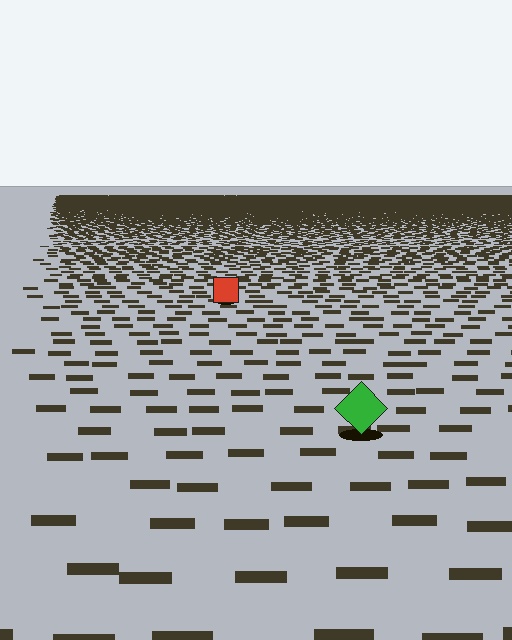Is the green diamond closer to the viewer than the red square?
Yes. The green diamond is closer — you can tell from the texture gradient: the ground texture is coarser near it.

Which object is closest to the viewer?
The green diamond is closest. The texture marks near it are larger and more spread out.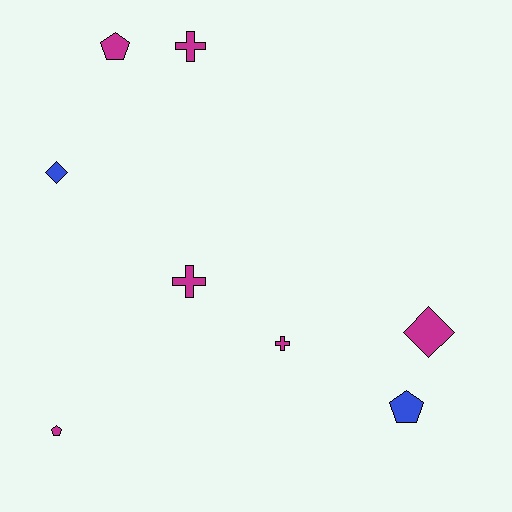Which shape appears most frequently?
Pentagon, with 3 objects.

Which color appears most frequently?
Magenta, with 6 objects.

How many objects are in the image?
There are 8 objects.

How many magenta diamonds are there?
There is 1 magenta diamond.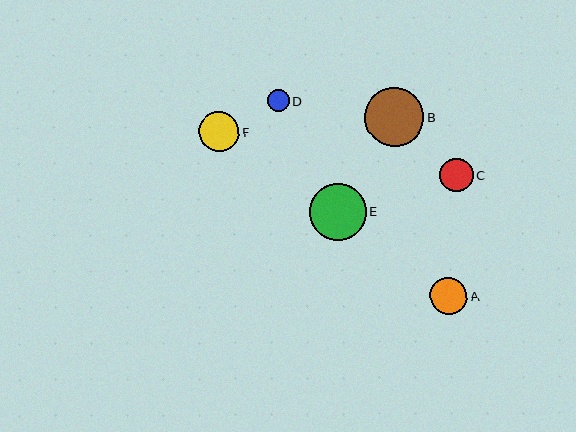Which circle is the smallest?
Circle D is the smallest with a size of approximately 22 pixels.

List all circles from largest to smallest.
From largest to smallest: B, E, F, A, C, D.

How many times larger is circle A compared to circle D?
Circle A is approximately 1.7 times the size of circle D.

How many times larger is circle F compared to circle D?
Circle F is approximately 1.8 times the size of circle D.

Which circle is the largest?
Circle B is the largest with a size of approximately 60 pixels.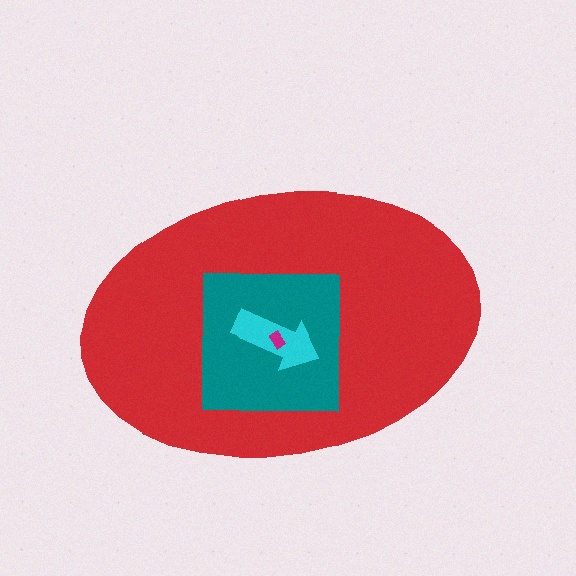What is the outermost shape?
The red ellipse.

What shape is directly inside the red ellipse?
The teal square.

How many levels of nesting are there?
4.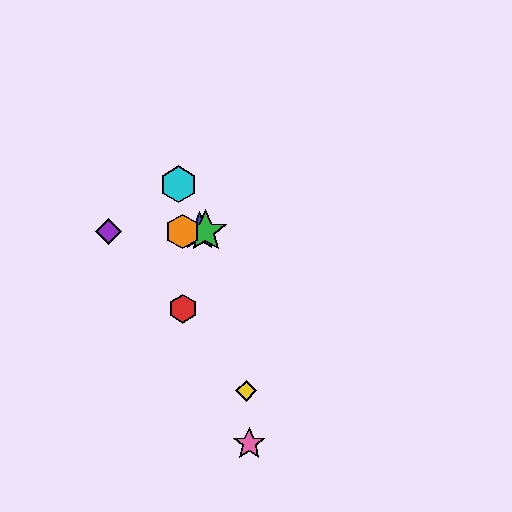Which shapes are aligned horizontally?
The blue star, the green star, the purple diamond, the orange hexagon are aligned horizontally.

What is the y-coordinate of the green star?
The green star is at y≈231.